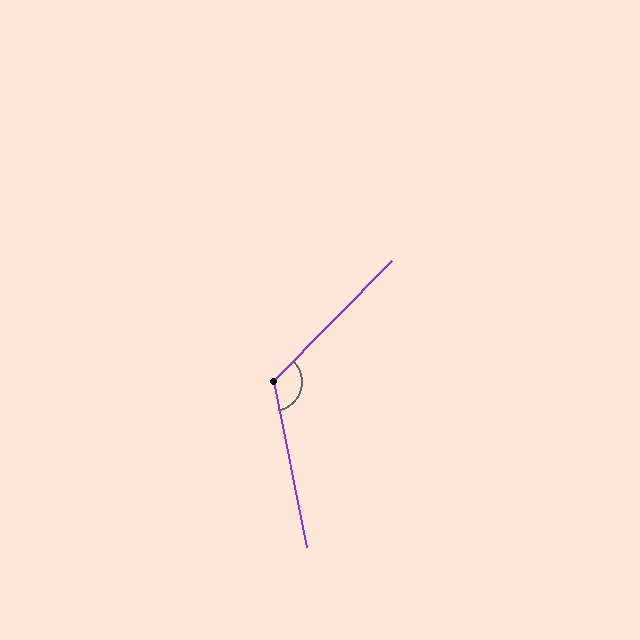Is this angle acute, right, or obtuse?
It is obtuse.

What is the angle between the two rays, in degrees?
Approximately 124 degrees.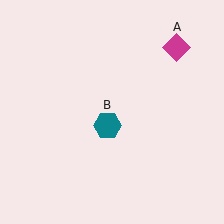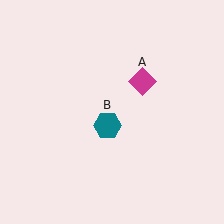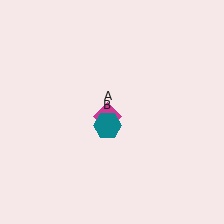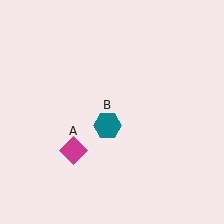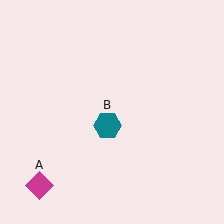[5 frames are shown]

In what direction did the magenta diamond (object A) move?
The magenta diamond (object A) moved down and to the left.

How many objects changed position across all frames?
1 object changed position: magenta diamond (object A).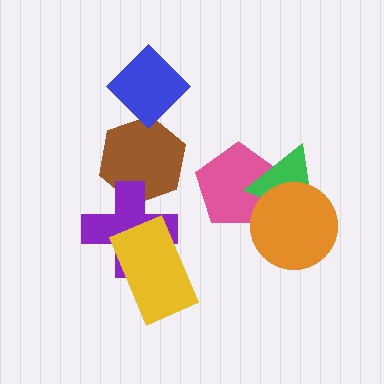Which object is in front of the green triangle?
The orange circle is in front of the green triangle.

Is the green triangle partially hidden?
Yes, it is partially covered by another shape.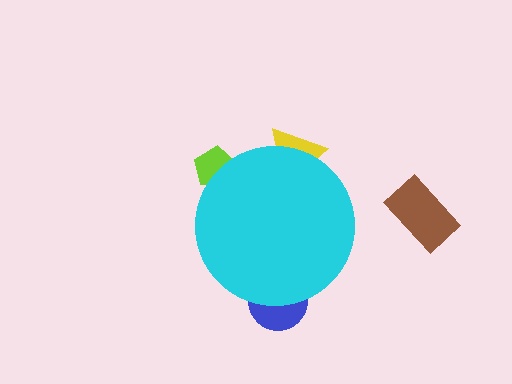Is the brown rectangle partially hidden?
No, the brown rectangle is fully visible.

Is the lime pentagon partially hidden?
Yes, the lime pentagon is partially hidden behind the cyan circle.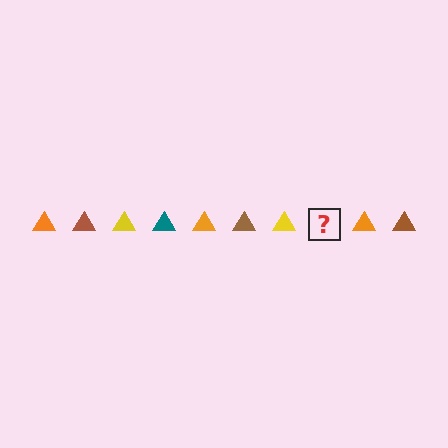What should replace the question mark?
The question mark should be replaced with a teal triangle.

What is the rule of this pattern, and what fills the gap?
The rule is that the pattern cycles through orange, brown, yellow, teal triangles. The gap should be filled with a teal triangle.